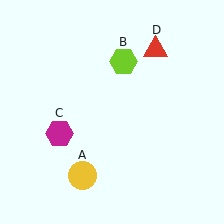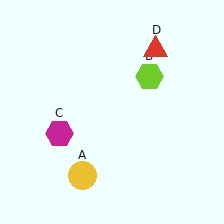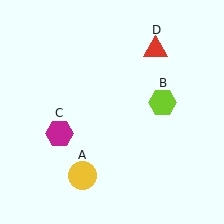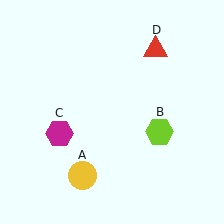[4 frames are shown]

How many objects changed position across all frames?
1 object changed position: lime hexagon (object B).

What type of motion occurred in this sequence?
The lime hexagon (object B) rotated clockwise around the center of the scene.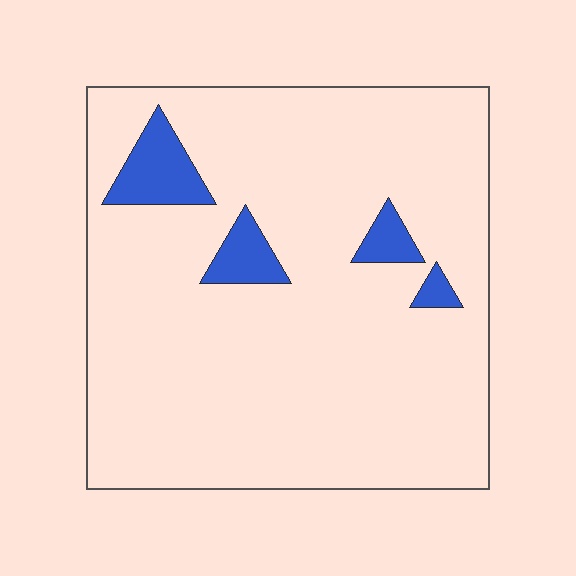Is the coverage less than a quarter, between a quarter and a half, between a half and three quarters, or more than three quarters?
Less than a quarter.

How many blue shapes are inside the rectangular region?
4.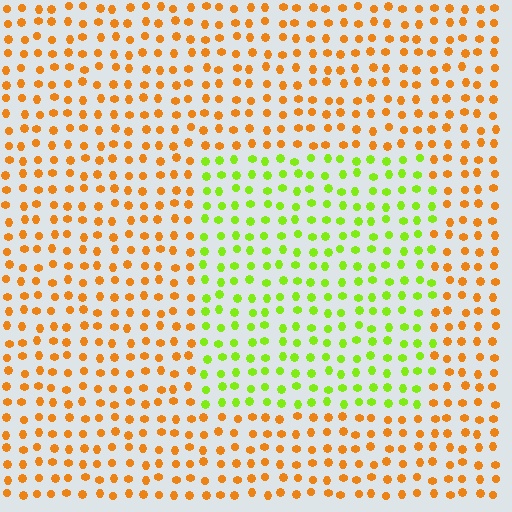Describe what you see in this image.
The image is filled with small orange elements in a uniform arrangement. A rectangle-shaped region is visible where the elements are tinted to a slightly different hue, forming a subtle color boundary.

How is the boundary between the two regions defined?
The boundary is defined purely by a slight shift in hue (about 60 degrees). Spacing, size, and orientation are identical on both sides.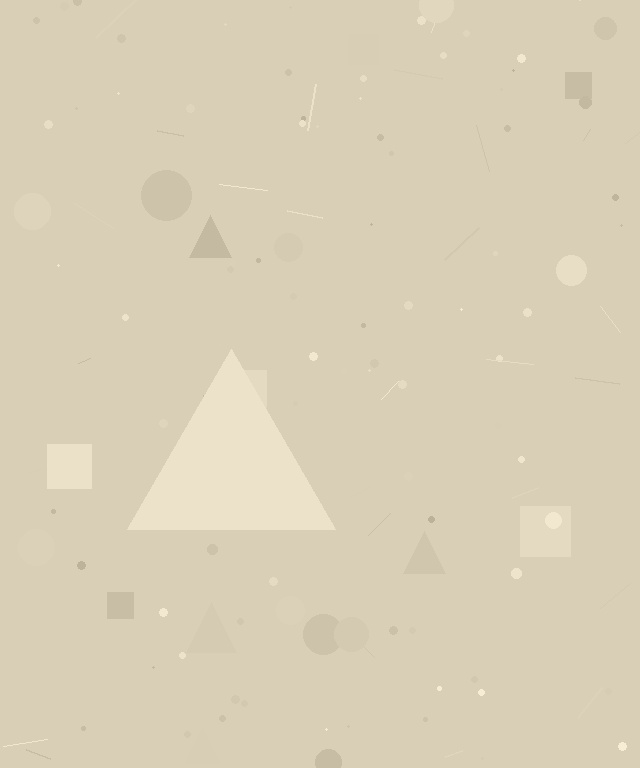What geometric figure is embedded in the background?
A triangle is embedded in the background.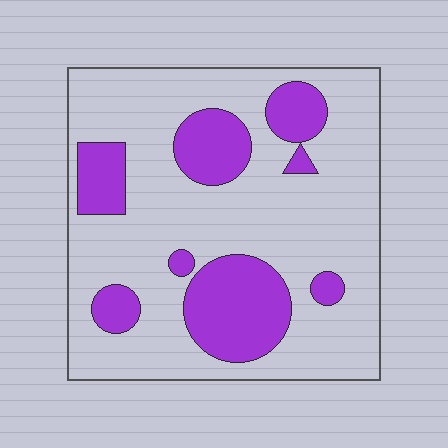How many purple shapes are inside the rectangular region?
8.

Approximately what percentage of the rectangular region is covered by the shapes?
Approximately 25%.